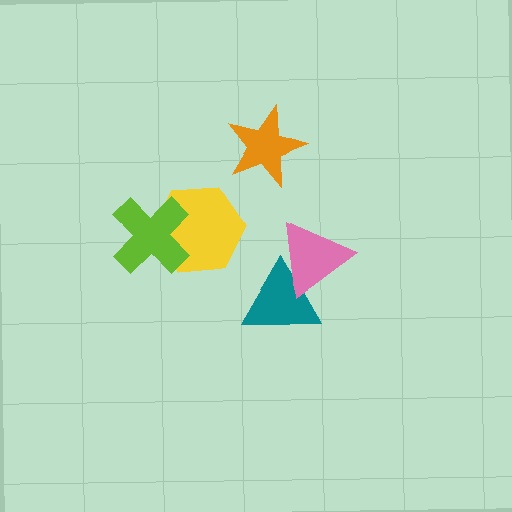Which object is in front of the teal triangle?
The pink triangle is in front of the teal triangle.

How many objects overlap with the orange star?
0 objects overlap with the orange star.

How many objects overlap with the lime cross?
1 object overlaps with the lime cross.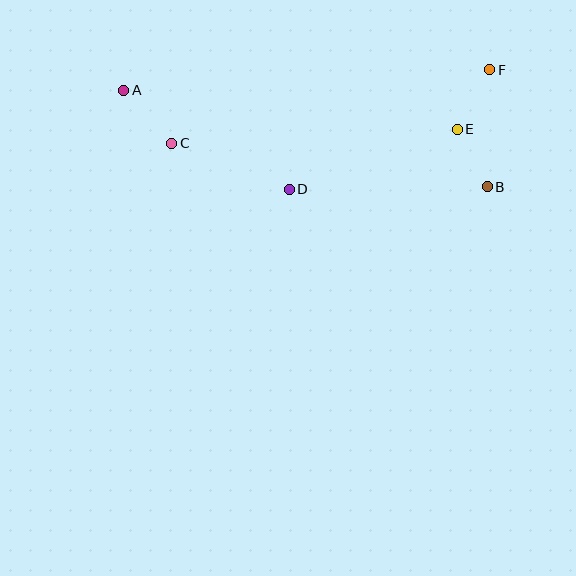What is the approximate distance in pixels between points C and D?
The distance between C and D is approximately 126 pixels.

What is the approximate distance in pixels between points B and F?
The distance between B and F is approximately 117 pixels.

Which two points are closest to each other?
Points B and E are closest to each other.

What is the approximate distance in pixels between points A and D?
The distance between A and D is approximately 193 pixels.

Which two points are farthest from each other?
Points A and B are farthest from each other.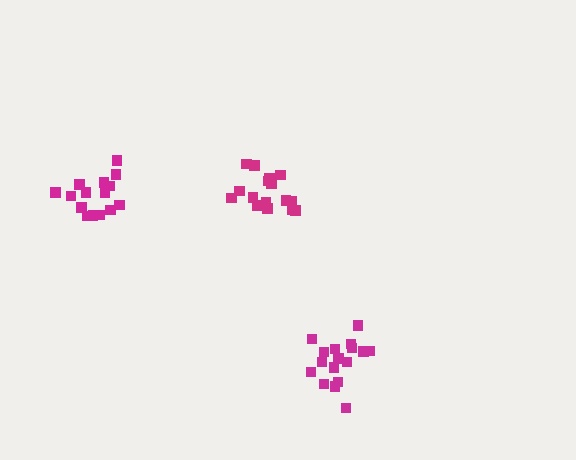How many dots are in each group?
Group 1: 18 dots, Group 2: 17 dots, Group 3: 16 dots (51 total).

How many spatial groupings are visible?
There are 3 spatial groupings.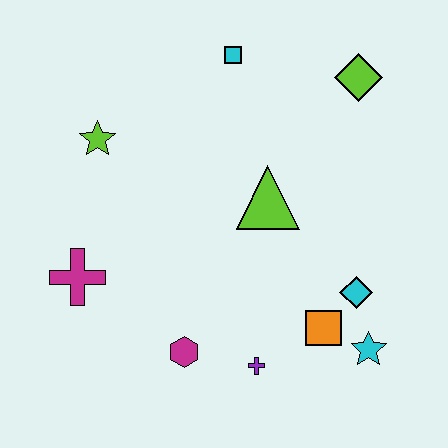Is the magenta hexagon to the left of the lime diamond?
Yes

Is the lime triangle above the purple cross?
Yes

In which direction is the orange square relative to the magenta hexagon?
The orange square is to the right of the magenta hexagon.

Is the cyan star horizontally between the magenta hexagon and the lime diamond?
No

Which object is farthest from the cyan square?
The cyan star is farthest from the cyan square.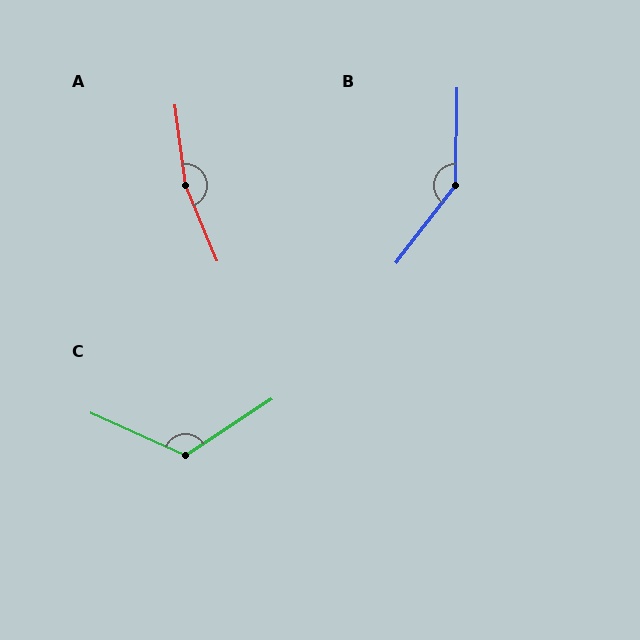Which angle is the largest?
A, at approximately 165 degrees.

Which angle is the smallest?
C, at approximately 123 degrees.